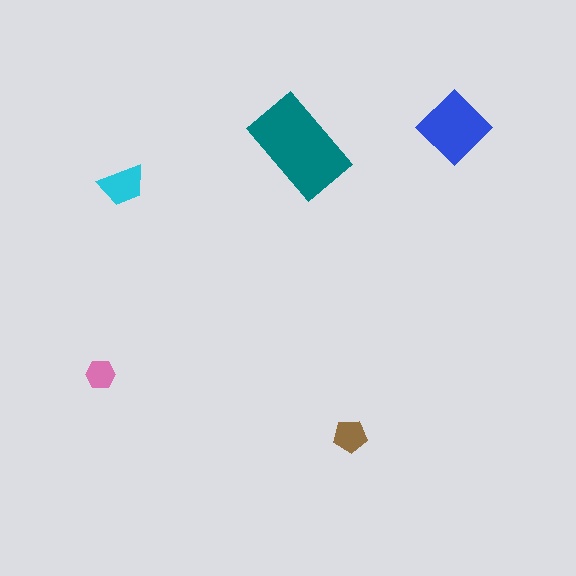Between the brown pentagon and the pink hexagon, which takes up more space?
The brown pentagon.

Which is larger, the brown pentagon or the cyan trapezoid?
The cyan trapezoid.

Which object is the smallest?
The pink hexagon.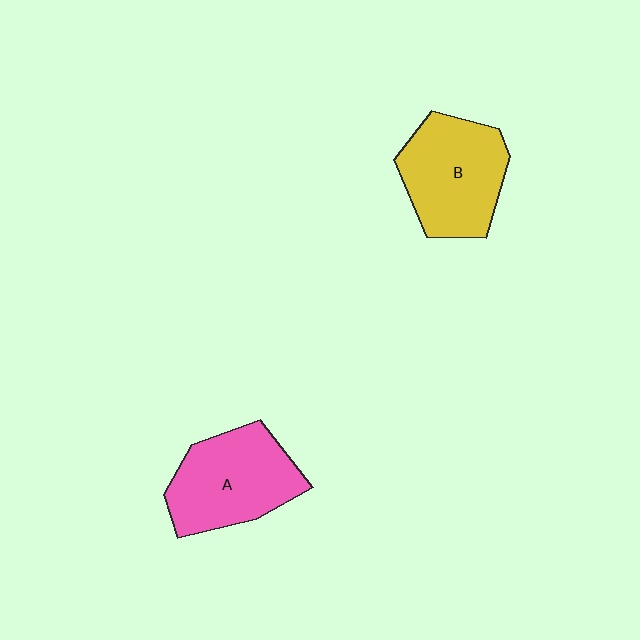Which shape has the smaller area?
Shape A (pink).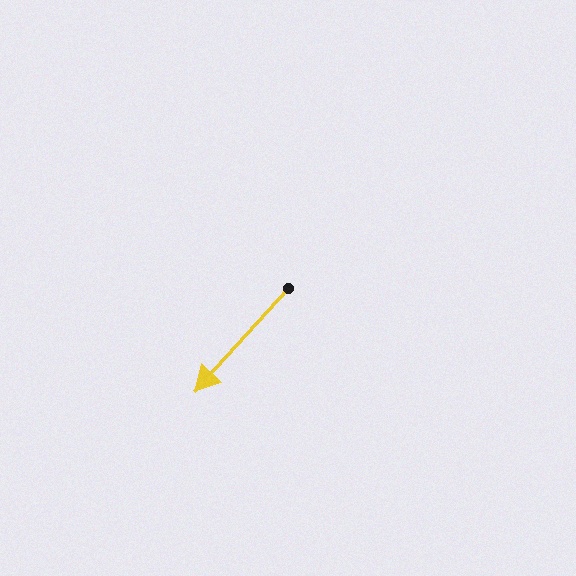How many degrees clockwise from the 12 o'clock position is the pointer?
Approximately 222 degrees.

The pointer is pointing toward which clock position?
Roughly 7 o'clock.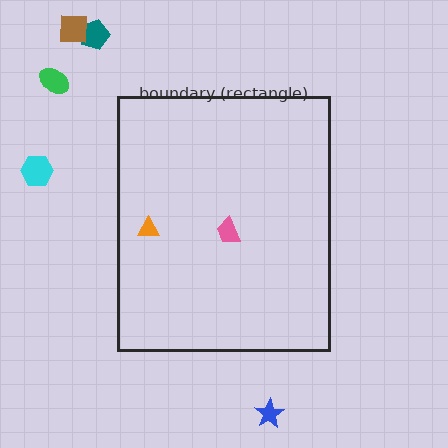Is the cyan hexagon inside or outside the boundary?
Outside.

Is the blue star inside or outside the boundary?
Outside.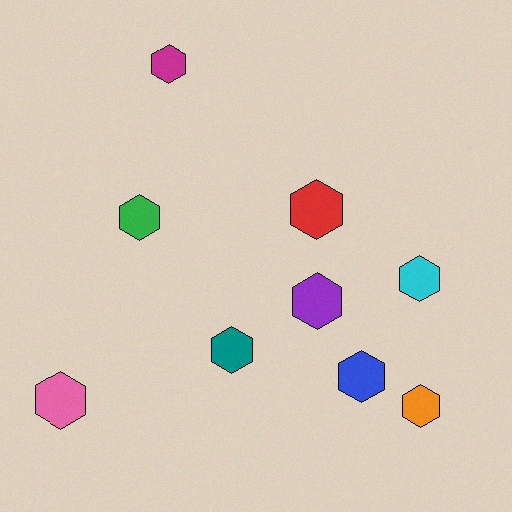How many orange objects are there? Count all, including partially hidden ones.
There is 1 orange object.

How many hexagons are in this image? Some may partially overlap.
There are 9 hexagons.